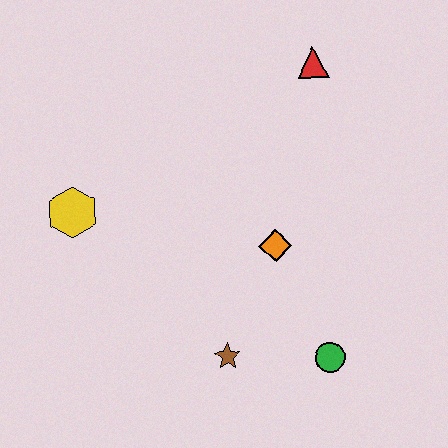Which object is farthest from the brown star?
The red triangle is farthest from the brown star.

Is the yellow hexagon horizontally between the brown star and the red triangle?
No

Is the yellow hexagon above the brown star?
Yes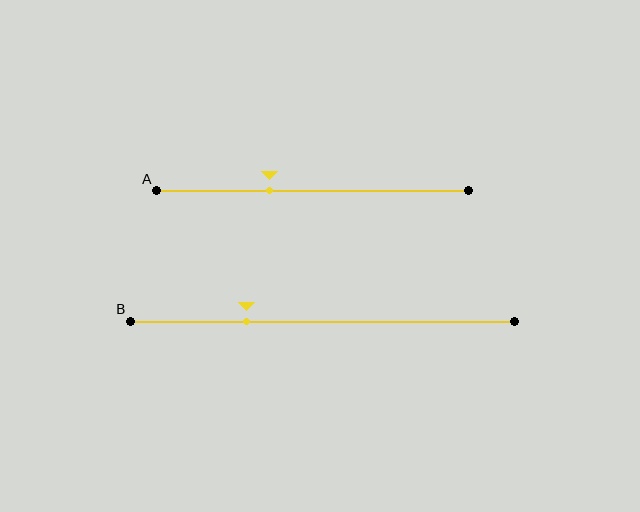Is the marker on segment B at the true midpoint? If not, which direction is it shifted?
No, the marker on segment B is shifted to the left by about 20% of the segment length.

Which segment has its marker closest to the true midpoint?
Segment A has its marker closest to the true midpoint.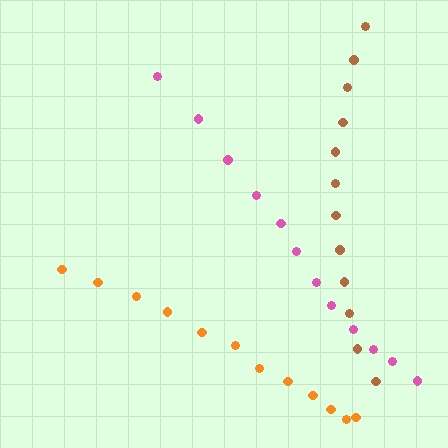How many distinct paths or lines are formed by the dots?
There are 3 distinct paths.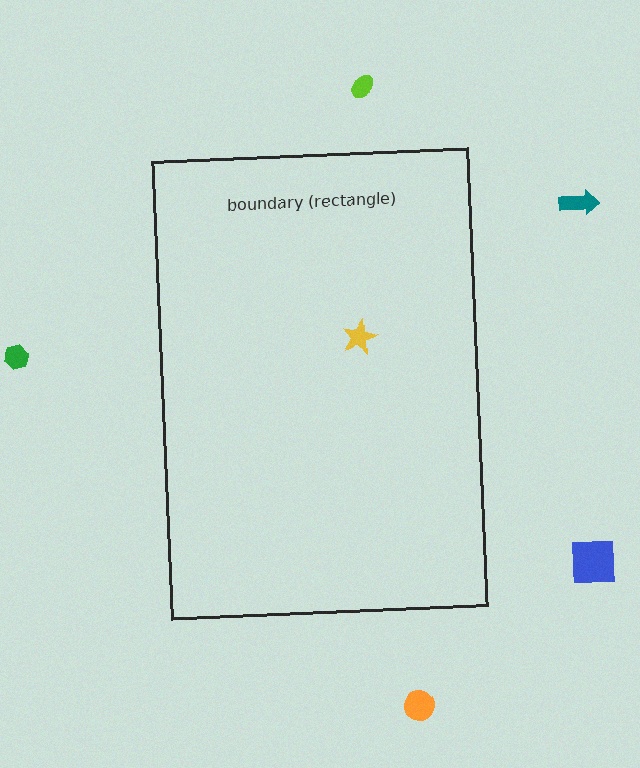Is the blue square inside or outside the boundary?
Outside.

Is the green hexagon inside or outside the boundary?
Outside.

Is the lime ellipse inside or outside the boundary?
Outside.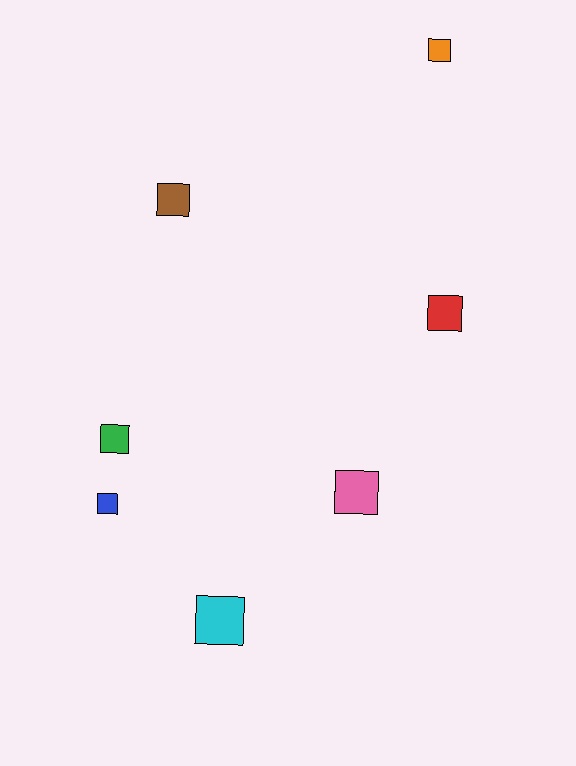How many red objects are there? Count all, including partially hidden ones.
There is 1 red object.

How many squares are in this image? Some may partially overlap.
There are 7 squares.